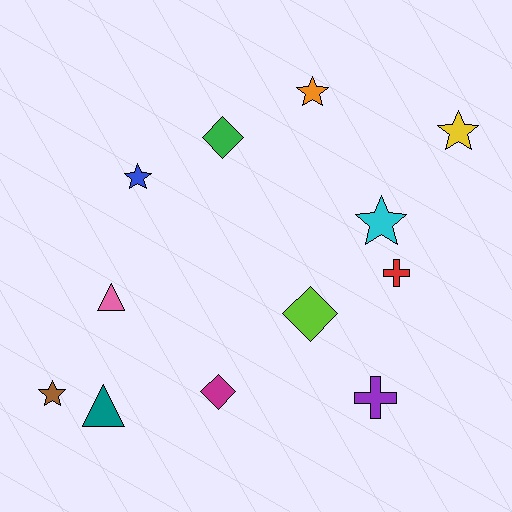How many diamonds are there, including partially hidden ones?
There are 3 diamonds.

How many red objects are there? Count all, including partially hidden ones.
There is 1 red object.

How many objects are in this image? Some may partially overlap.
There are 12 objects.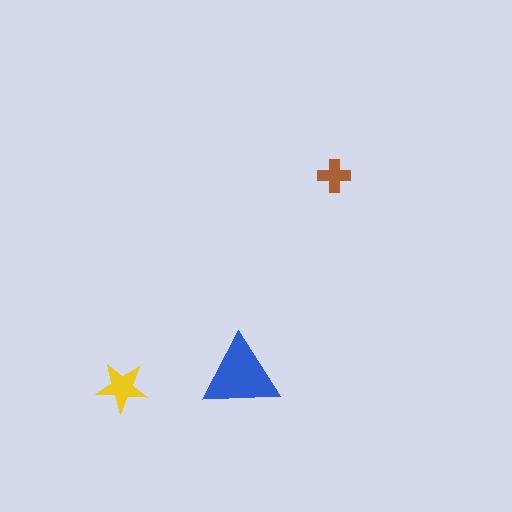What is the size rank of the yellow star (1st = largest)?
2nd.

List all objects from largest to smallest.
The blue triangle, the yellow star, the brown cross.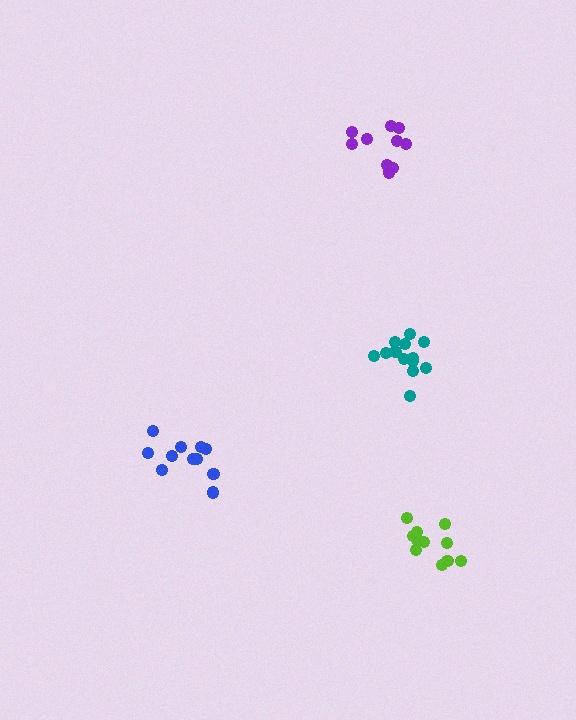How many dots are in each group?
Group 1: 11 dots, Group 2: 13 dots, Group 3: 11 dots, Group 4: 10 dots (45 total).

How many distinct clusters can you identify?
There are 4 distinct clusters.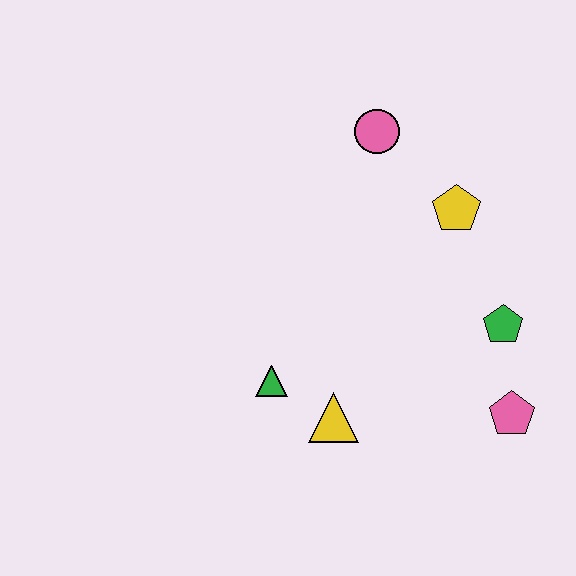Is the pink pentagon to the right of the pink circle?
Yes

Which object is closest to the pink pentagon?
The green pentagon is closest to the pink pentagon.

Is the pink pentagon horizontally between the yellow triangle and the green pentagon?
No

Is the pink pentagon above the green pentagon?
No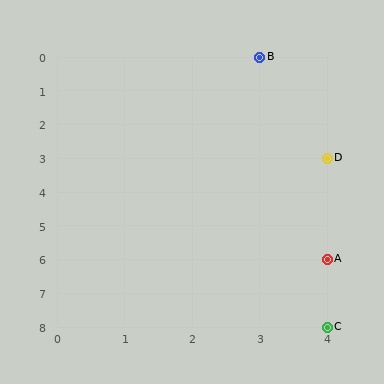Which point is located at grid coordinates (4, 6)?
Point A is at (4, 6).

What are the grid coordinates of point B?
Point B is at grid coordinates (3, 0).